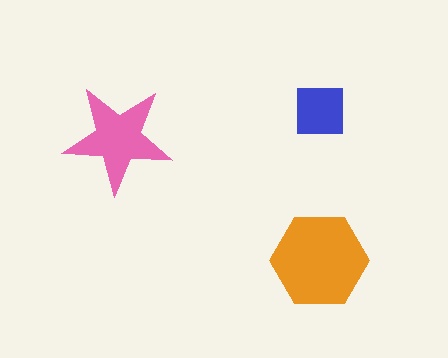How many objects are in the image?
There are 3 objects in the image.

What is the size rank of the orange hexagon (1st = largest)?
1st.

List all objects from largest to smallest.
The orange hexagon, the pink star, the blue square.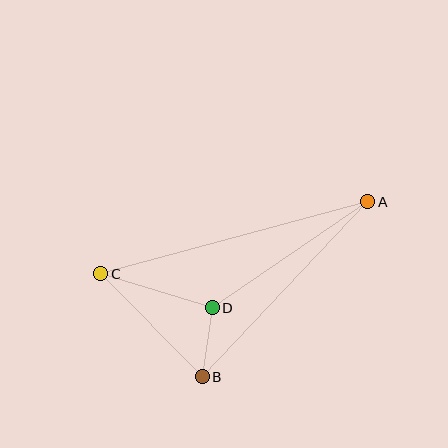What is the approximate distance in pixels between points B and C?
The distance between B and C is approximately 145 pixels.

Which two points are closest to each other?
Points B and D are closest to each other.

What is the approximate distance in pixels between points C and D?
The distance between C and D is approximately 117 pixels.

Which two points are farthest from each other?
Points A and C are farthest from each other.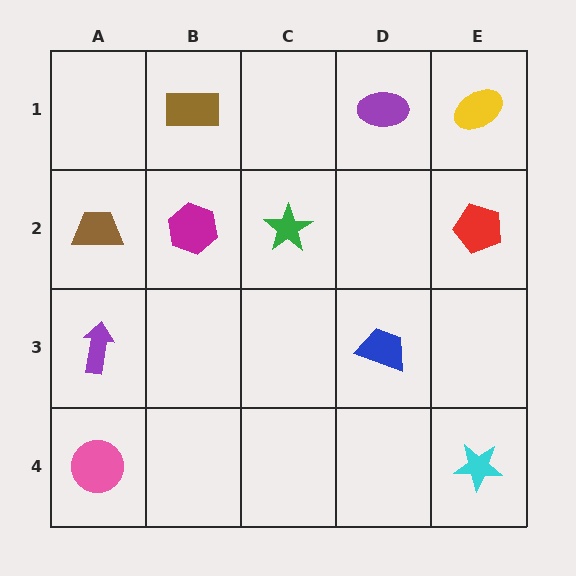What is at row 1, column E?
A yellow ellipse.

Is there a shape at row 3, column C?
No, that cell is empty.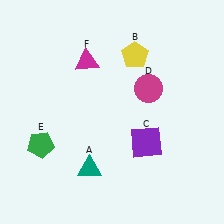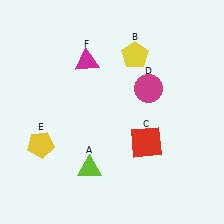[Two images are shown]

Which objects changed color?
A changed from teal to lime. C changed from purple to red. E changed from green to yellow.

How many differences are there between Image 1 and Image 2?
There are 3 differences between the two images.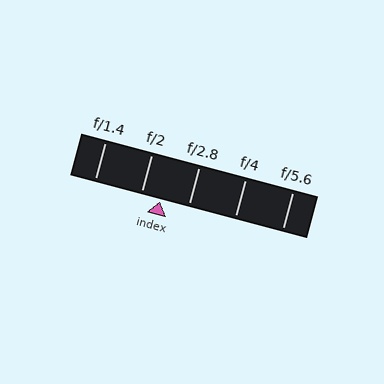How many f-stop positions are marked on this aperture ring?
There are 5 f-stop positions marked.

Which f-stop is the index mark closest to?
The index mark is closest to f/2.